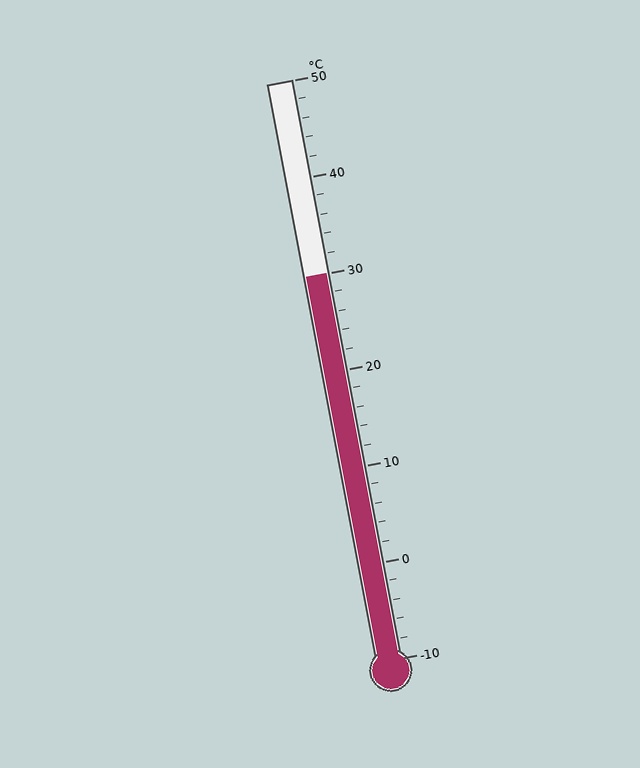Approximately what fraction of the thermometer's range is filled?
The thermometer is filled to approximately 65% of its range.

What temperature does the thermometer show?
The thermometer shows approximately 30°C.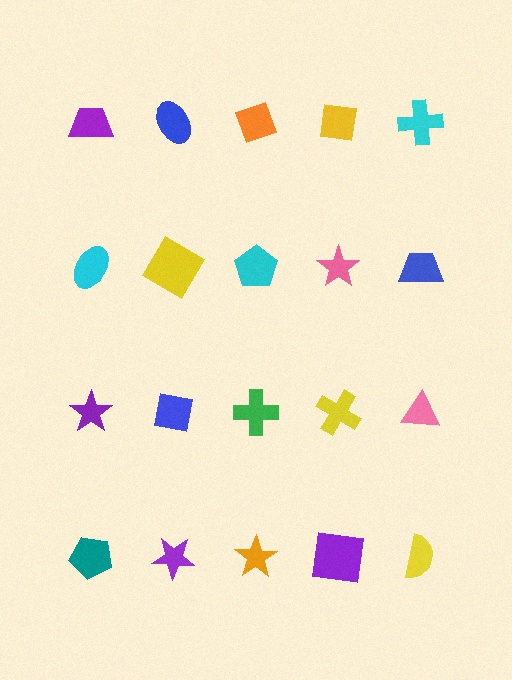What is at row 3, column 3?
A green cross.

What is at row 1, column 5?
A cyan cross.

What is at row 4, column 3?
An orange star.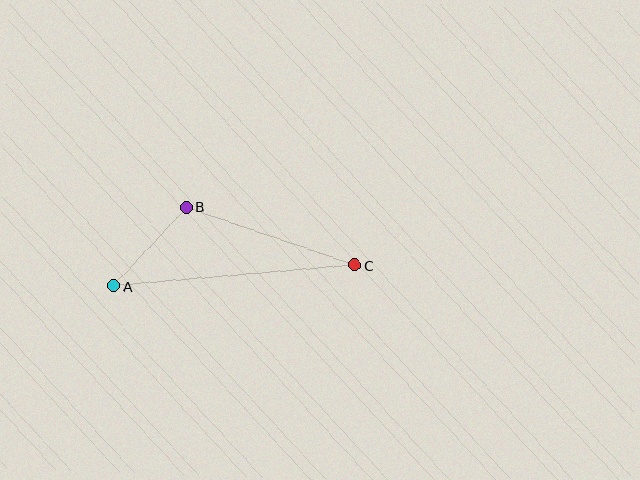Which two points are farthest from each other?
Points A and C are farthest from each other.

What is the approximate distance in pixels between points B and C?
The distance between B and C is approximately 178 pixels.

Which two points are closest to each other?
Points A and B are closest to each other.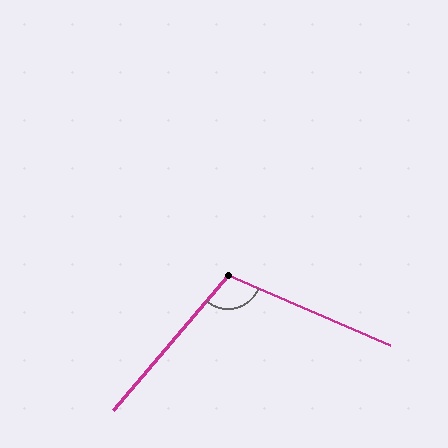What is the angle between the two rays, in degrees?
Approximately 107 degrees.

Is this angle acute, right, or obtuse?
It is obtuse.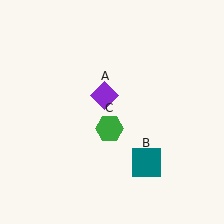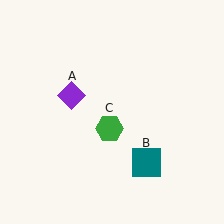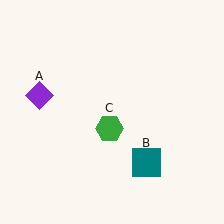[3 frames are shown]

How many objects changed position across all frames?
1 object changed position: purple diamond (object A).